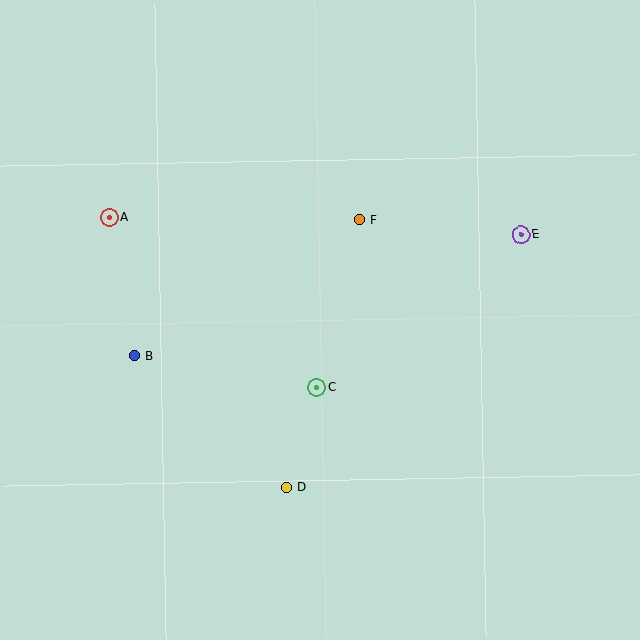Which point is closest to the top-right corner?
Point E is closest to the top-right corner.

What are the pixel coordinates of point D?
Point D is at (286, 487).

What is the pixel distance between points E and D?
The distance between E and D is 345 pixels.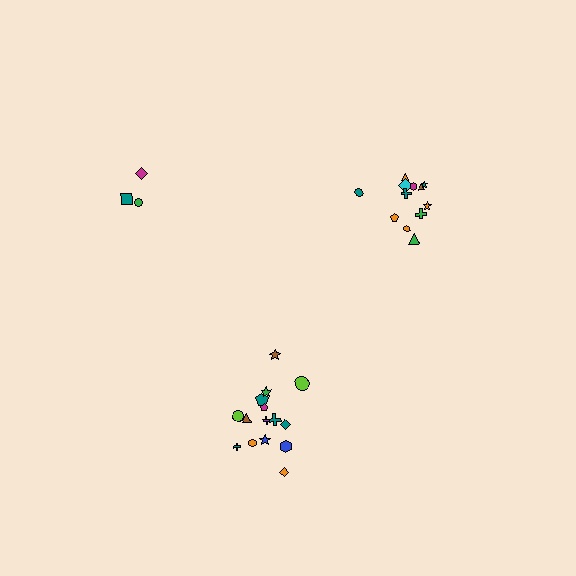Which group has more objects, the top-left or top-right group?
The top-right group.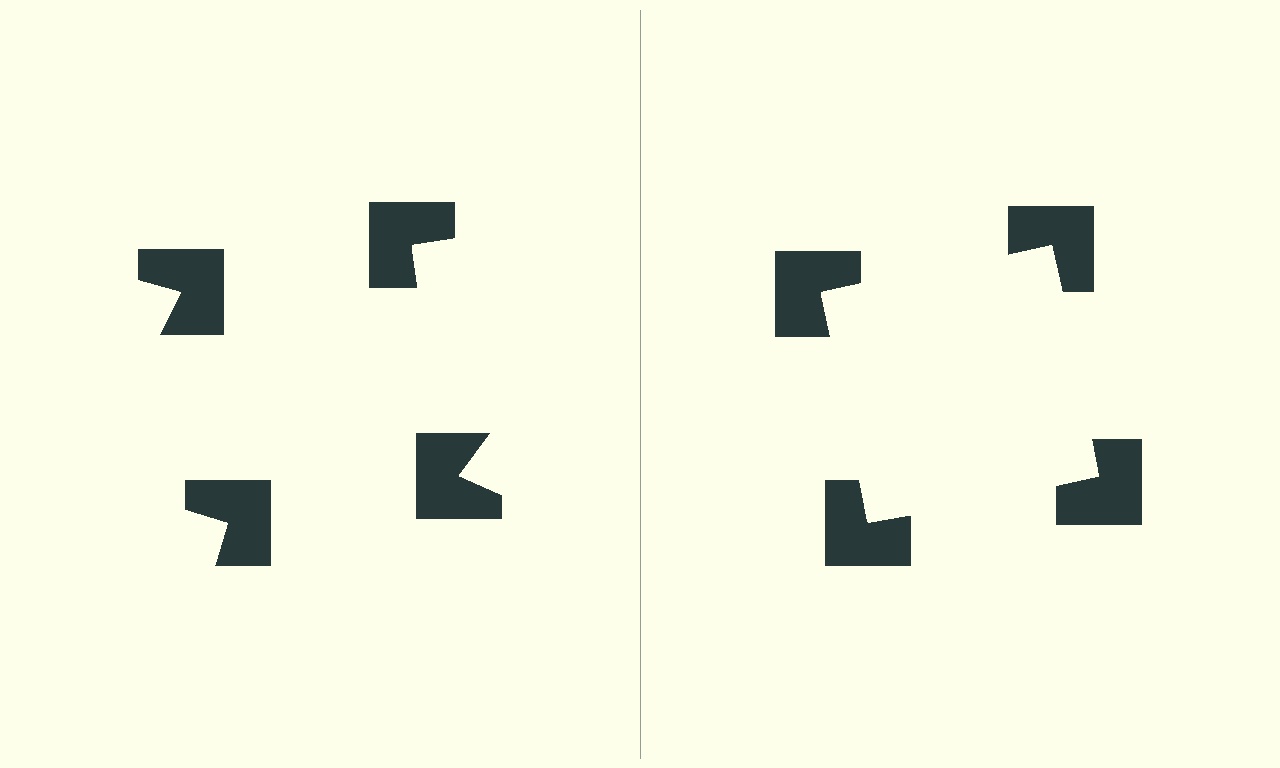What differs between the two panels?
The notched squares are positioned identically on both sides; only the wedge orientations differ. On the right they align to a square; on the left they are misaligned.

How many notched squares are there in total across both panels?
8 — 4 on each side.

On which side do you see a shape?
An illusory square appears on the right side. On the left side the wedge cuts are rotated, so no coherent shape forms.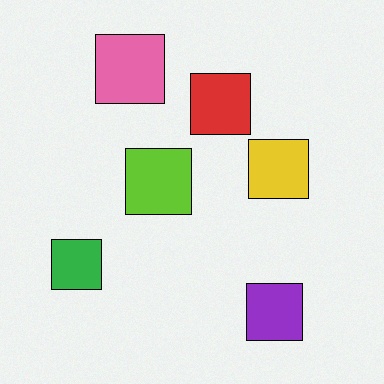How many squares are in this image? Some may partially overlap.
There are 6 squares.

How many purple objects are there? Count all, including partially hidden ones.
There is 1 purple object.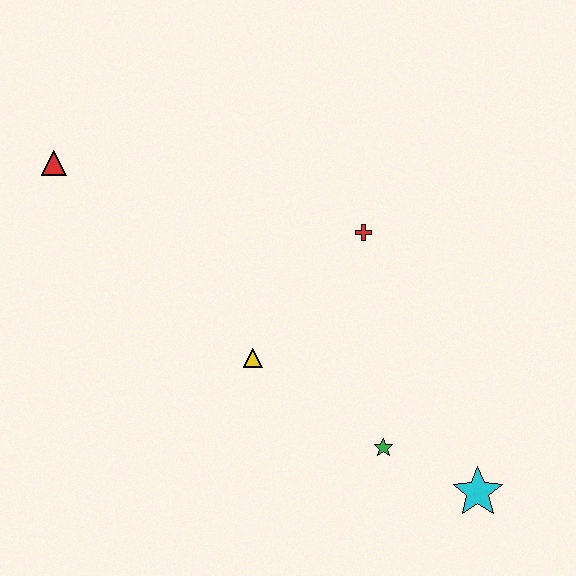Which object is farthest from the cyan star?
The red triangle is farthest from the cyan star.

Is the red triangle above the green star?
Yes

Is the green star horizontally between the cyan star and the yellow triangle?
Yes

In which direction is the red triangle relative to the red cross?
The red triangle is to the left of the red cross.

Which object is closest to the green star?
The cyan star is closest to the green star.